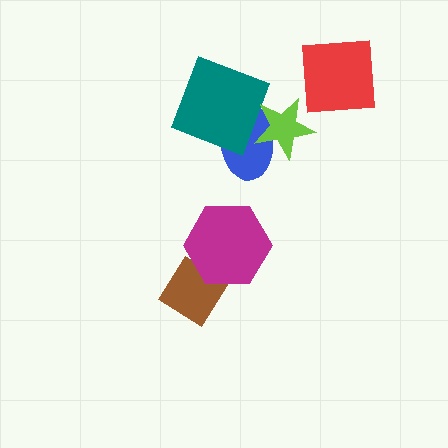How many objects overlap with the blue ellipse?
2 objects overlap with the blue ellipse.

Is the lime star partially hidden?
No, no other shape covers it.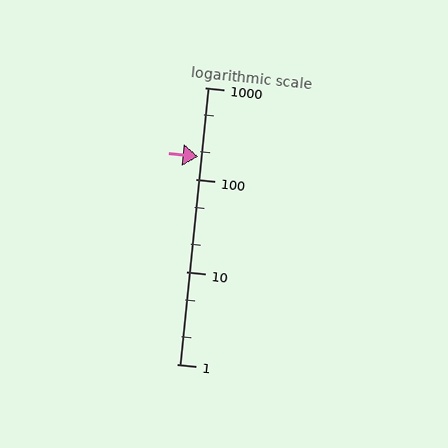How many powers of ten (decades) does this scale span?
The scale spans 3 decades, from 1 to 1000.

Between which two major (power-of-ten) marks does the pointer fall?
The pointer is between 100 and 1000.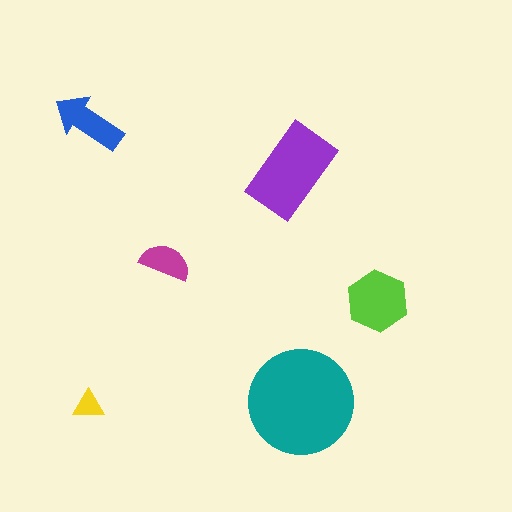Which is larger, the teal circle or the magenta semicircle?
The teal circle.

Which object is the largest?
The teal circle.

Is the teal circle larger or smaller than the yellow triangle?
Larger.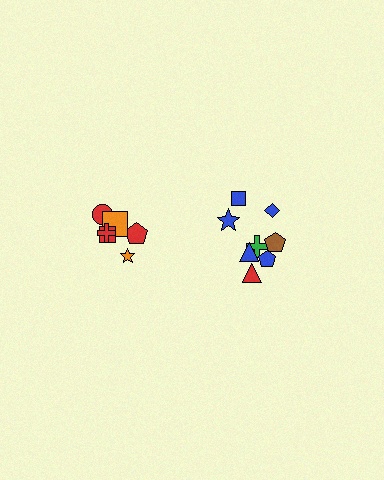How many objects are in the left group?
There are 6 objects.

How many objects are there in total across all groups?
There are 14 objects.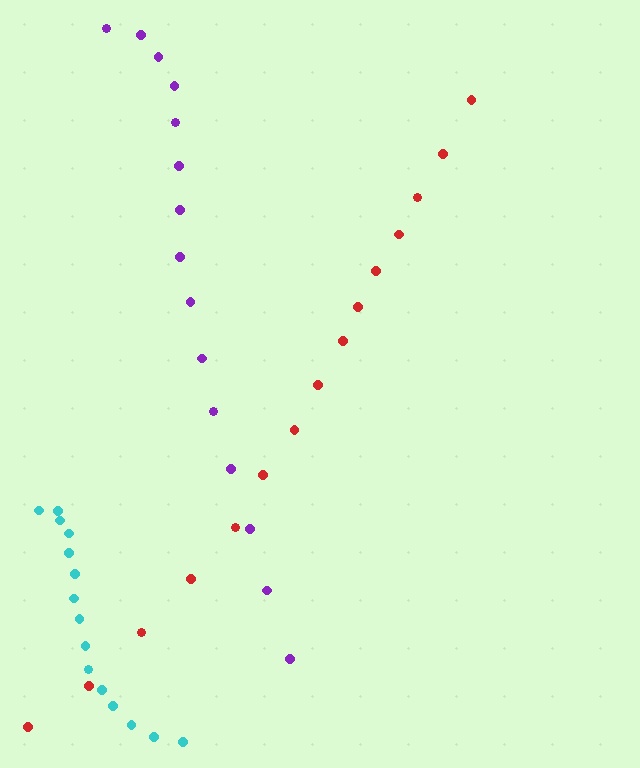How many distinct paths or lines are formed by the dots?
There are 3 distinct paths.